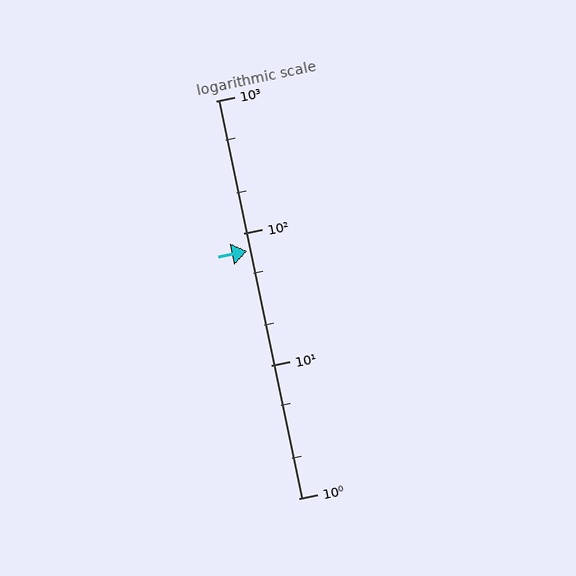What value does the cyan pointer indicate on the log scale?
The pointer indicates approximately 74.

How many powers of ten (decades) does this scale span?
The scale spans 3 decades, from 1 to 1000.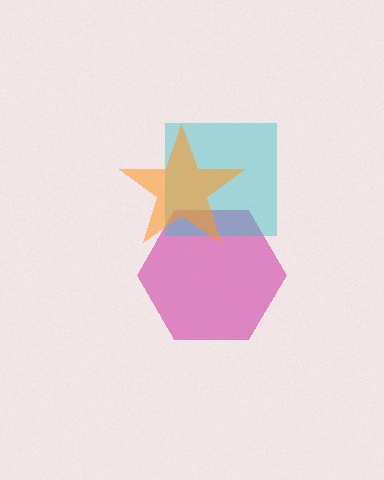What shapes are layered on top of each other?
The layered shapes are: a magenta hexagon, a cyan square, an orange star.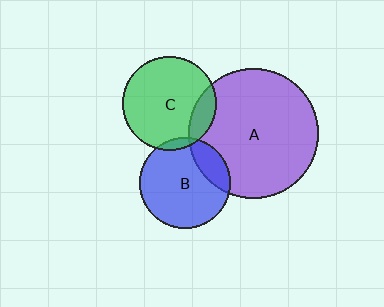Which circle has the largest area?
Circle A (purple).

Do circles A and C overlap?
Yes.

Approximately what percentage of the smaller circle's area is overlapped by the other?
Approximately 15%.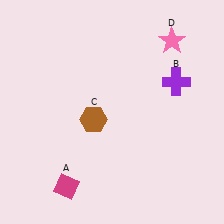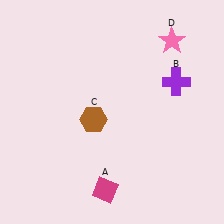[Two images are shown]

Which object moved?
The magenta diamond (A) moved right.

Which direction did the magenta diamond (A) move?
The magenta diamond (A) moved right.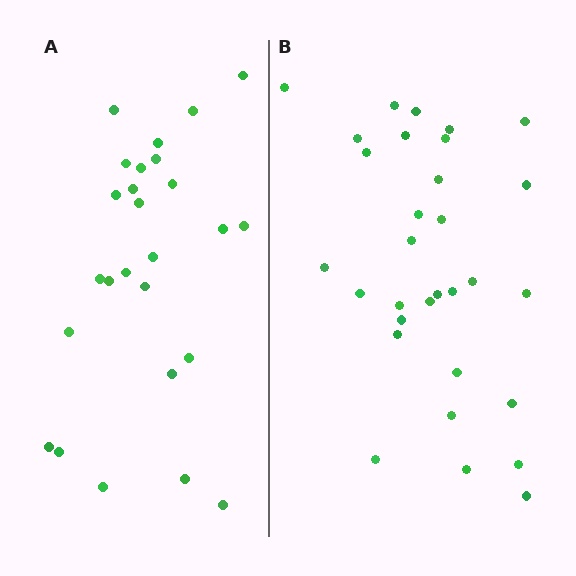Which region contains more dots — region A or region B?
Region B (the right region) has more dots.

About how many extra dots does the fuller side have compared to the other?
Region B has about 5 more dots than region A.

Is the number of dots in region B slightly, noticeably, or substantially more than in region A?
Region B has only slightly more — the two regions are fairly close. The ratio is roughly 1.2 to 1.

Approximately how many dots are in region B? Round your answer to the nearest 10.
About 30 dots. (The exact count is 31, which rounds to 30.)